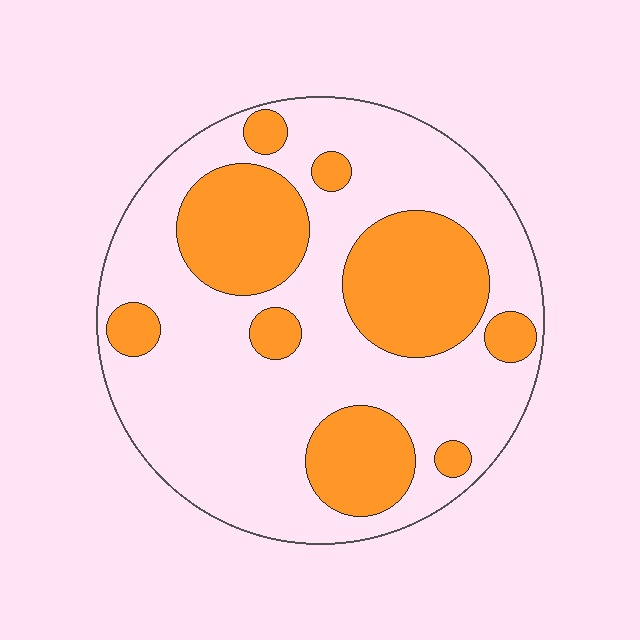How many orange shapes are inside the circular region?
9.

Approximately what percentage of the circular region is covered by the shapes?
Approximately 35%.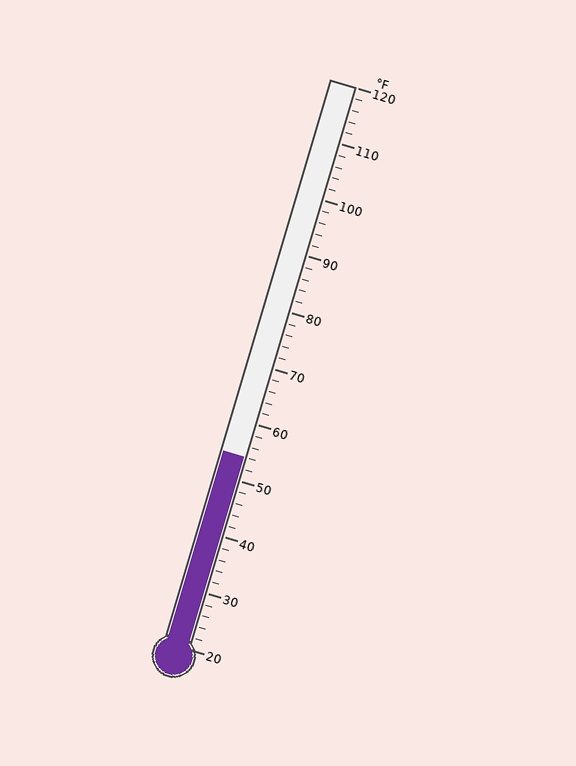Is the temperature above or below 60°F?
The temperature is below 60°F.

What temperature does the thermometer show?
The thermometer shows approximately 54°F.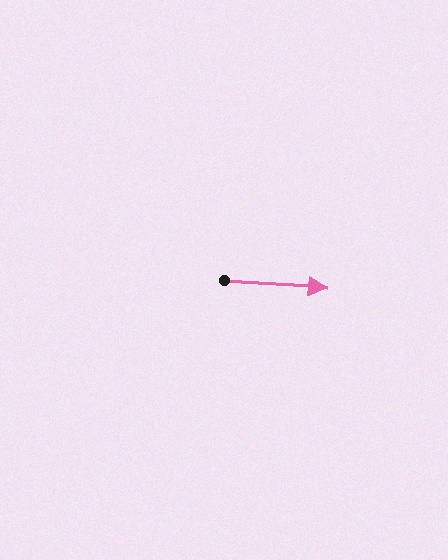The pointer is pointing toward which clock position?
Roughly 3 o'clock.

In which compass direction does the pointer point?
East.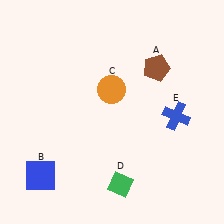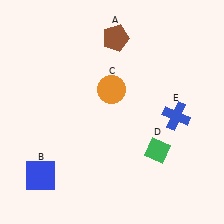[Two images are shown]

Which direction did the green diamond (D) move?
The green diamond (D) moved right.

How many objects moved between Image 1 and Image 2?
2 objects moved between the two images.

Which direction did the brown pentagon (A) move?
The brown pentagon (A) moved left.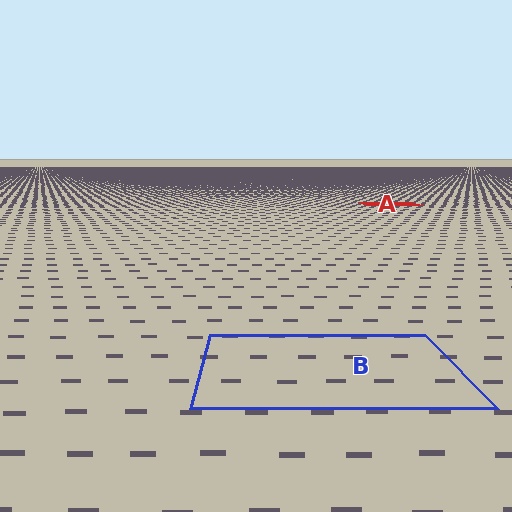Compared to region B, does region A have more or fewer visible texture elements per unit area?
Region A has more texture elements per unit area — they are packed more densely because it is farther away.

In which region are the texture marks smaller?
The texture marks are smaller in region A, because it is farther away.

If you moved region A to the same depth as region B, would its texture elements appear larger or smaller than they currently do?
They would appear larger. At a closer depth, the same texture elements are projected at a bigger on-screen size.